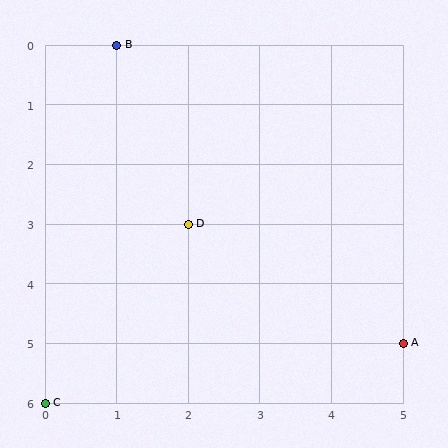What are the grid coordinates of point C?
Point C is at grid coordinates (0, 6).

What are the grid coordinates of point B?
Point B is at grid coordinates (1, 0).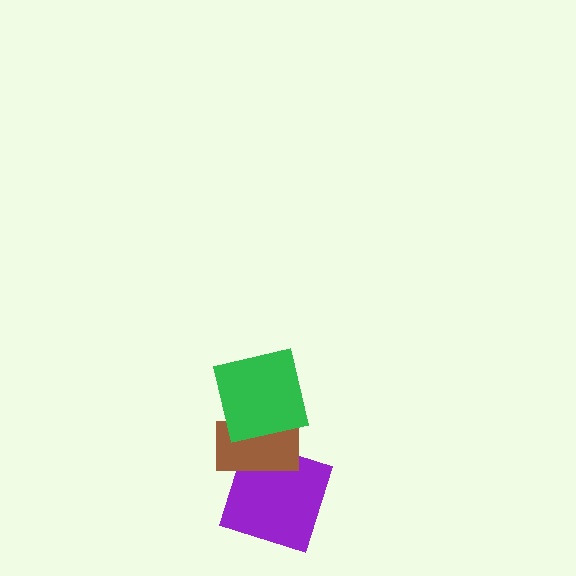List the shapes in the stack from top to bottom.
From top to bottom: the green square, the brown rectangle, the purple square.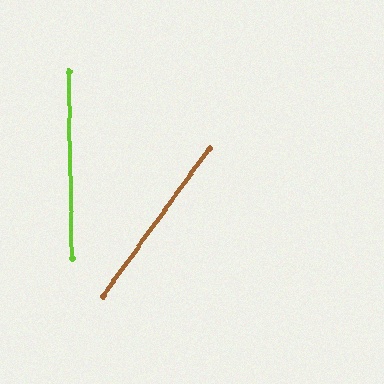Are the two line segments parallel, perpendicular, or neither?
Neither parallel nor perpendicular — they differ by about 37°.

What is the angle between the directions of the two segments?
Approximately 37 degrees.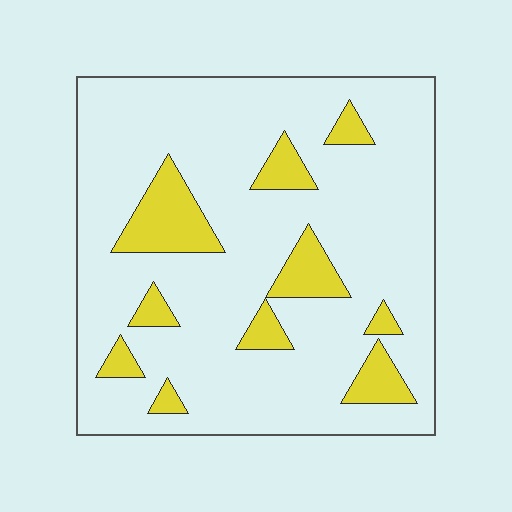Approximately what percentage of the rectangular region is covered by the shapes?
Approximately 15%.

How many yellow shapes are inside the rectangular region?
10.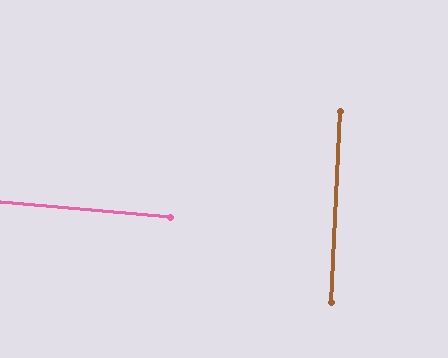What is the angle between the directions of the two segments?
Approximately 88 degrees.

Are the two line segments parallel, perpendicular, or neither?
Perpendicular — they meet at approximately 88°.